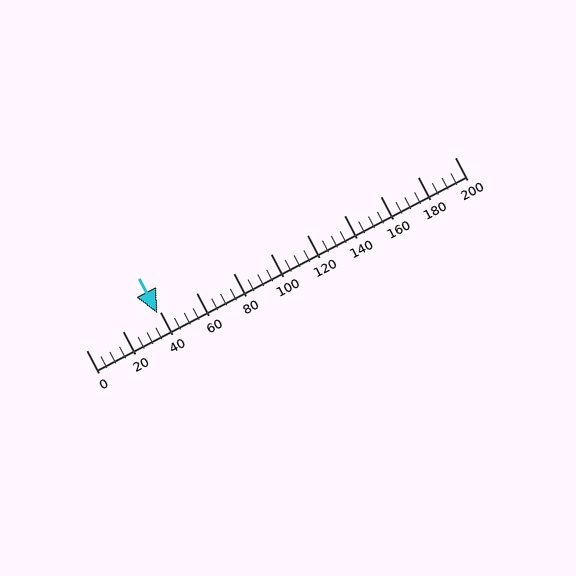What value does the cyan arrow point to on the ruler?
The cyan arrow points to approximately 39.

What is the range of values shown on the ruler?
The ruler shows values from 0 to 200.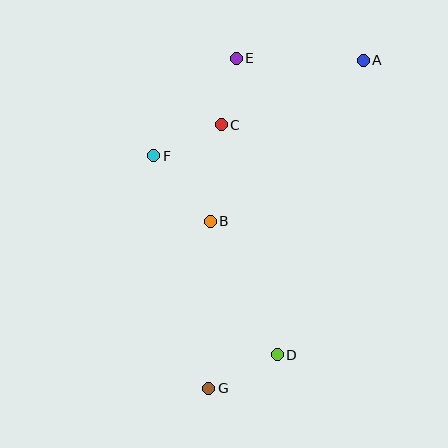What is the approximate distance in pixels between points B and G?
The distance between B and G is approximately 167 pixels.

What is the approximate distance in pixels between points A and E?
The distance between A and E is approximately 127 pixels.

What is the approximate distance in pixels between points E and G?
The distance between E and G is approximately 331 pixels.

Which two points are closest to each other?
Points C and E are closest to each other.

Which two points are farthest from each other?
Points A and G are farthest from each other.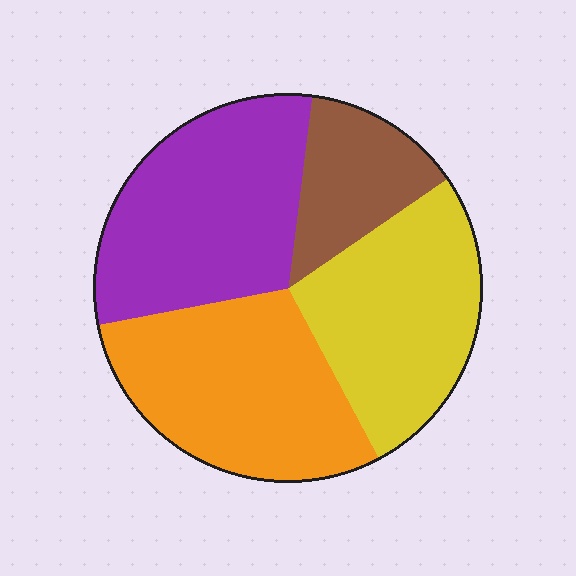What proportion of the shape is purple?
Purple takes up about one third (1/3) of the shape.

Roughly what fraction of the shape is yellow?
Yellow takes up between a quarter and a half of the shape.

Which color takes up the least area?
Brown, at roughly 15%.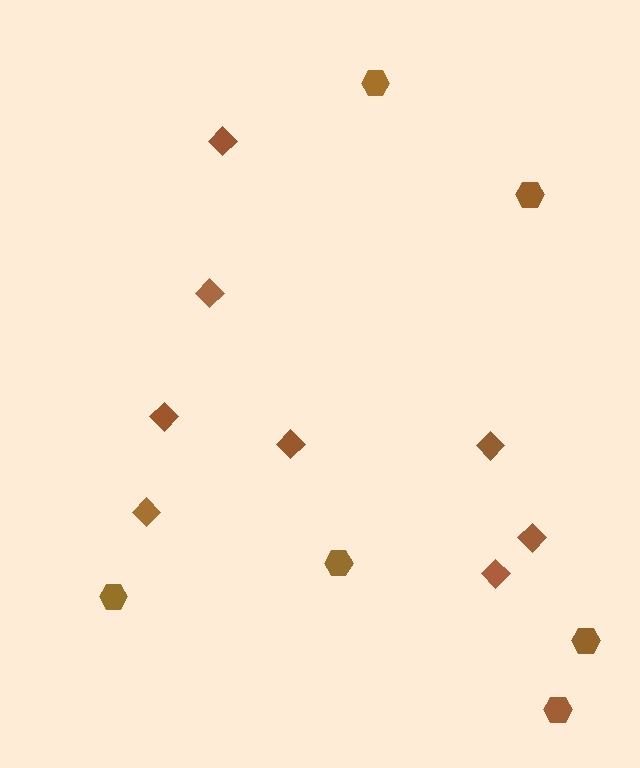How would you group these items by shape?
There are 2 groups: one group of diamonds (8) and one group of hexagons (6).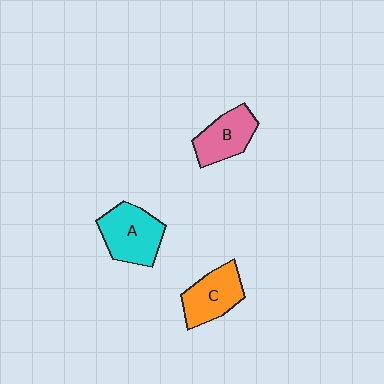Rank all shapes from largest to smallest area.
From largest to smallest: A (cyan), C (orange), B (pink).